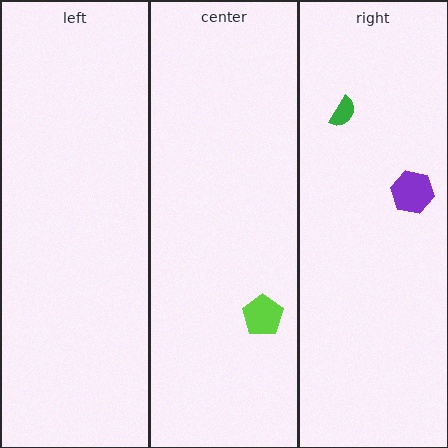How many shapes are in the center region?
1.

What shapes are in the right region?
The green semicircle, the purple hexagon.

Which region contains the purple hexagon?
The right region.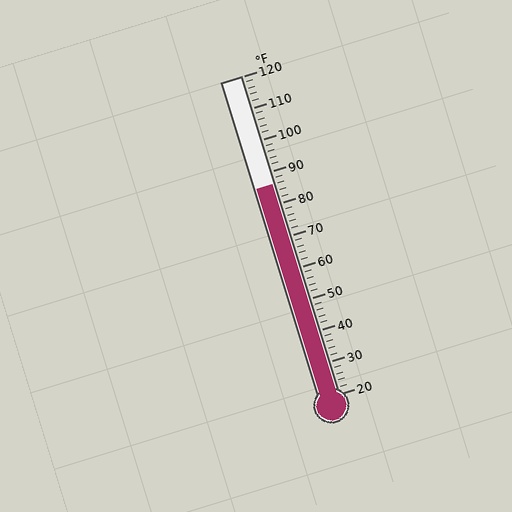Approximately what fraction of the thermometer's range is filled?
The thermometer is filled to approximately 65% of its range.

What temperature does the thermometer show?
The thermometer shows approximately 86°F.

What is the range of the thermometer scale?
The thermometer scale ranges from 20°F to 120°F.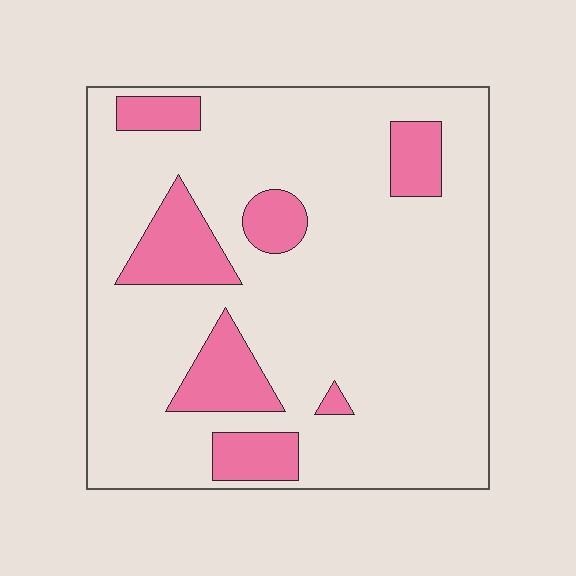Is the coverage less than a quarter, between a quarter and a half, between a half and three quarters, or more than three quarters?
Less than a quarter.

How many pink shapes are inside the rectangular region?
7.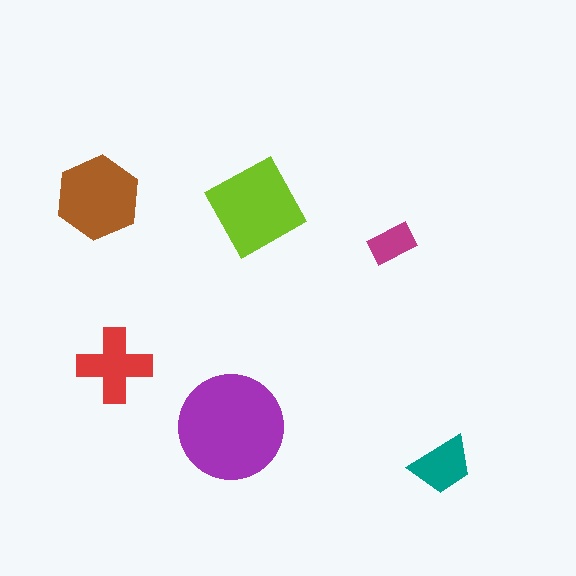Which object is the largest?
The purple circle.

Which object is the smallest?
The magenta rectangle.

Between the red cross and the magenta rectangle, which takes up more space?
The red cross.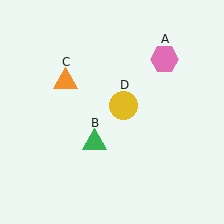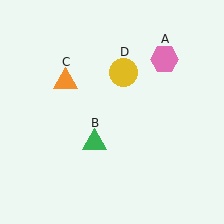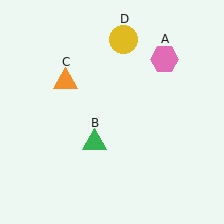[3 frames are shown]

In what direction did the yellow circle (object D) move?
The yellow circle (object D) moved up.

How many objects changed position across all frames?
1 object changed position: yellow circle (object D).